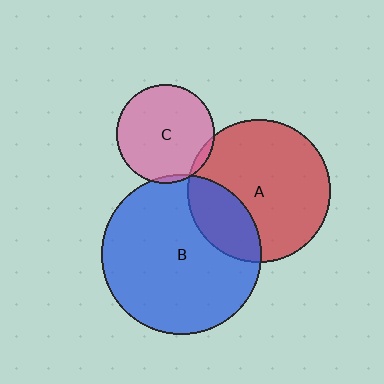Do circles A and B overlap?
Yes.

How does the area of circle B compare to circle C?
Approximately 2.7 times.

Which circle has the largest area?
Circle B (blue).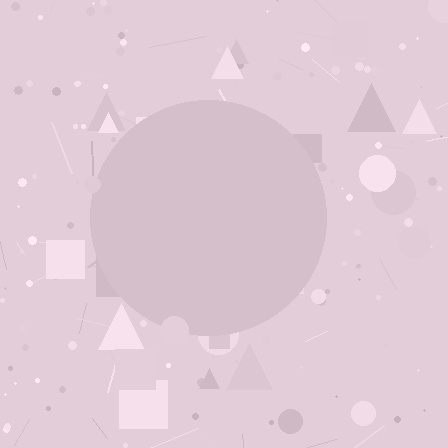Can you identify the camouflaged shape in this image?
The camouflaged shape is a circle.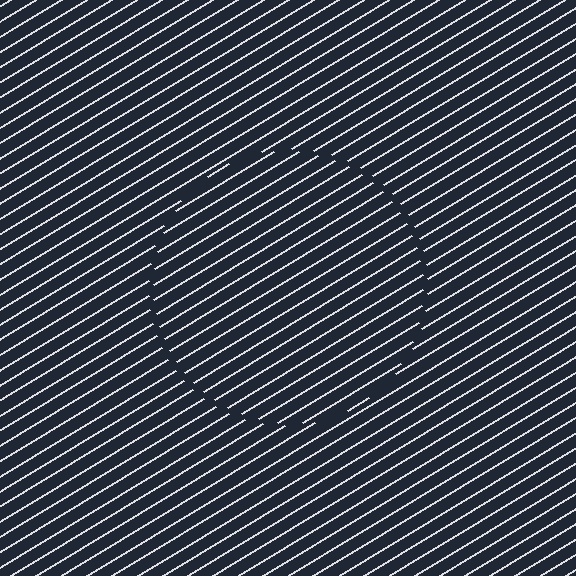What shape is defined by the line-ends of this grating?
An illusory circle. The interior of the shape contains the same grating, shifted by half a period — the contour is defined by the phase discontinuity where line-ends from the inner and outer gratings abut.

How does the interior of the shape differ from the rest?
The interior of the shape contains the same grating, shifted by half a period — the contour is defined by the phase discontinuity where line-ends from the inner and outer gratings abut.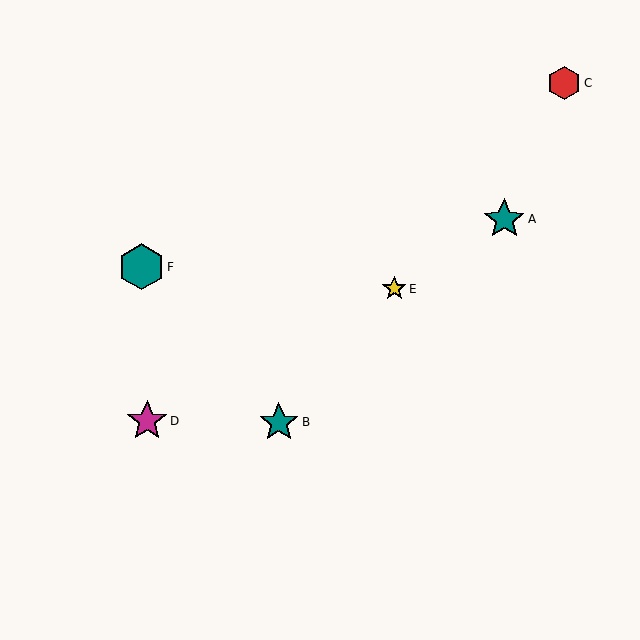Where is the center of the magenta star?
The center of the magenta star is at (147, 421).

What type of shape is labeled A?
Shape A is a teal star.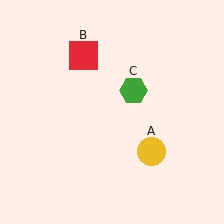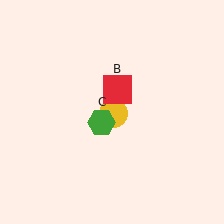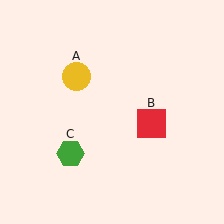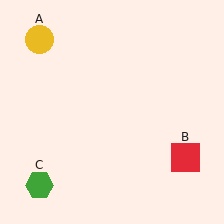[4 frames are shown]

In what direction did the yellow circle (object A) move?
The yellow circle (object A) moved up and to the left.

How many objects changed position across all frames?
3 objects changed position: yellow circle (object A), red square (object B), green hexagon (object C).